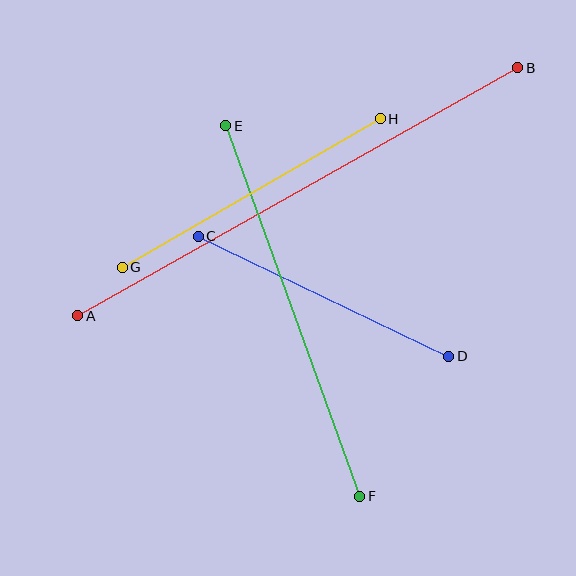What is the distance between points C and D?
The distance is approximately 278 pixels.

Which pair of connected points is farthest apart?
Points A and B are farthest apart.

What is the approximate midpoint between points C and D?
The midpoint is at approximately (323, 296) pixels.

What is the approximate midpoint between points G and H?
The midpoint is at approximately (251, 193) pixels.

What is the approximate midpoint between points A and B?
The midpoint is at approximately (298, 192) pixels.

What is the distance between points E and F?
The distance is approximately 394 pixels.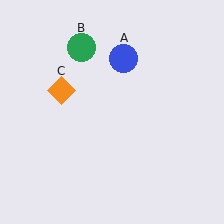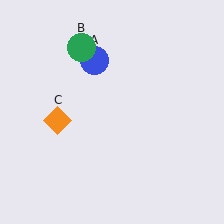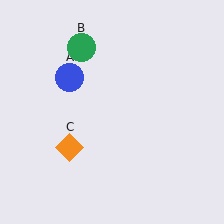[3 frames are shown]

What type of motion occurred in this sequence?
The blue circle (object A), orange diamond (object C) rotated counterclockwise around the center of the scene.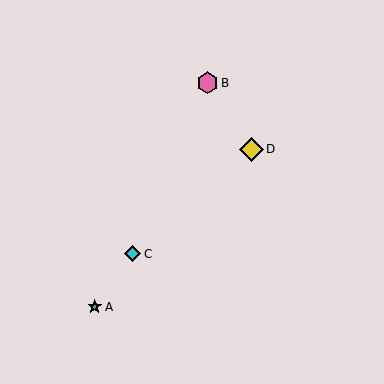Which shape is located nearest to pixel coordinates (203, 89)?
The pink hexagon (labeled B) at (207, 83) is nearest to that location.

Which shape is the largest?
The yellow diamond (labeled D) is the largest.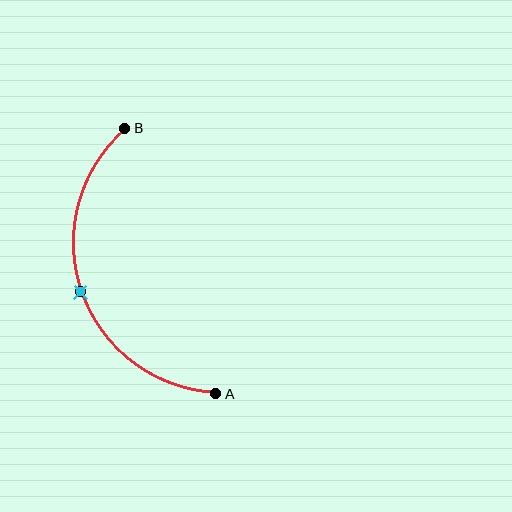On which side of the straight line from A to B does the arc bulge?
The arc bulges to the left of the straight line connecting A and B.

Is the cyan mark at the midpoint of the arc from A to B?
Yes. The cyan mark lies on the arc at equal arc-length from both A and B — it is the arc midpoint.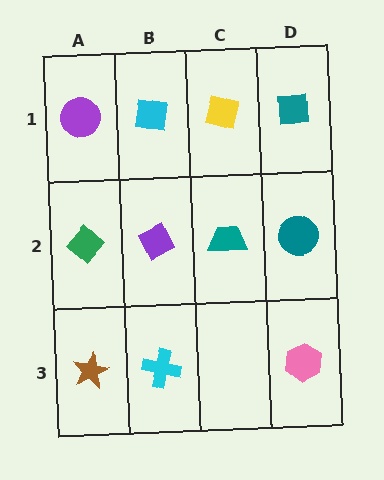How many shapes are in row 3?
3 shapes.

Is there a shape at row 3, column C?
No, that cell is empty.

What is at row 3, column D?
A pink hexagon.